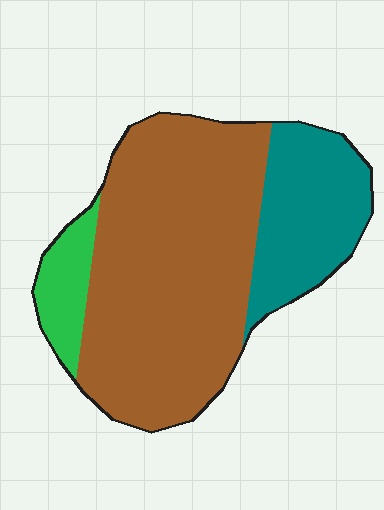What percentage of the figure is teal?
Teal takes up less than a quarter of the figure.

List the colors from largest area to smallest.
From largest to smallest: brown, teal, green.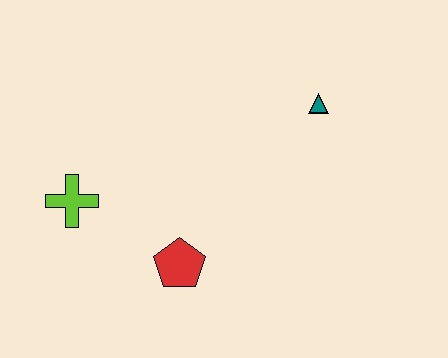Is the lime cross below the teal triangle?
Yes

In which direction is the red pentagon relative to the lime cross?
The red pentagon is to the right of the lime cross.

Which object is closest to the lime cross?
The red pentagon is closest to the lime cross.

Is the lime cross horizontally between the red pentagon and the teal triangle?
No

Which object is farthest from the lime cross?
The teal triangle is farthest from the lime cross.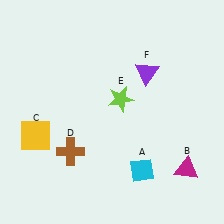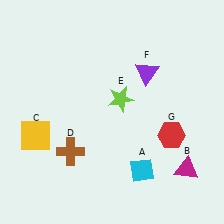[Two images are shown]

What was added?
A red hexagon (G) was added in Image 2.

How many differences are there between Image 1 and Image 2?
There is 1 difference between the two images.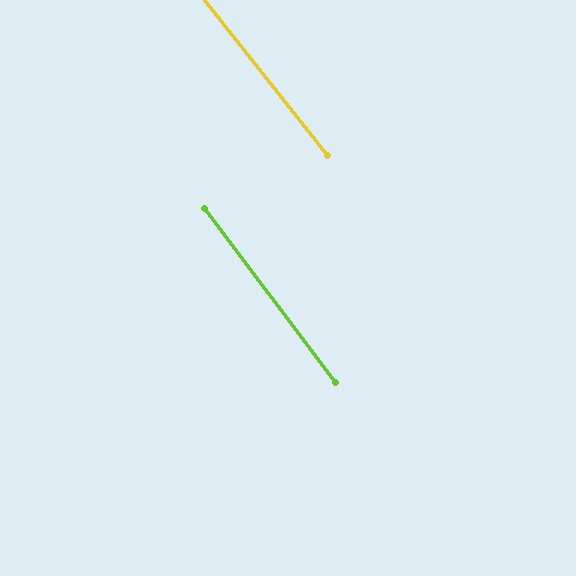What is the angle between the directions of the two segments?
Approximately 1 degree.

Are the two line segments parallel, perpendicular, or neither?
Parallel — their directions differ by only 1.3°.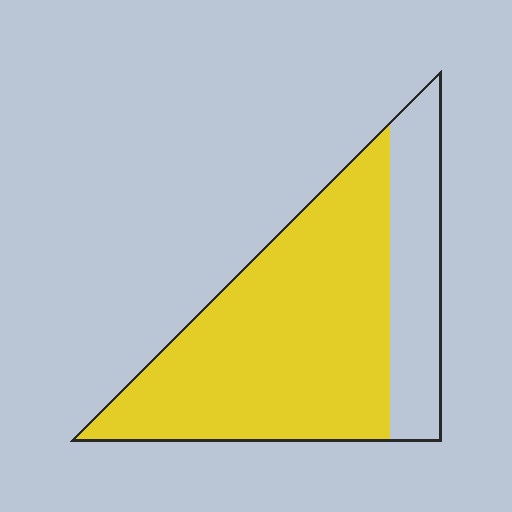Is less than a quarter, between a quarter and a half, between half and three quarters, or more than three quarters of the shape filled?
Between half and three quarters.